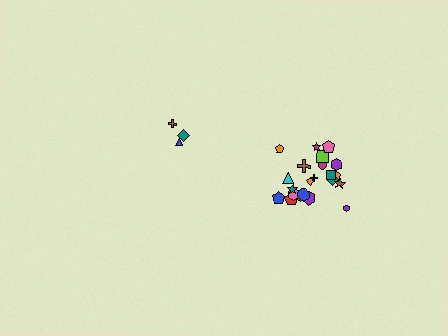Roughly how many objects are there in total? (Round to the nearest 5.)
Roughly 25 objects in total.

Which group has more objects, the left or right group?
The right group.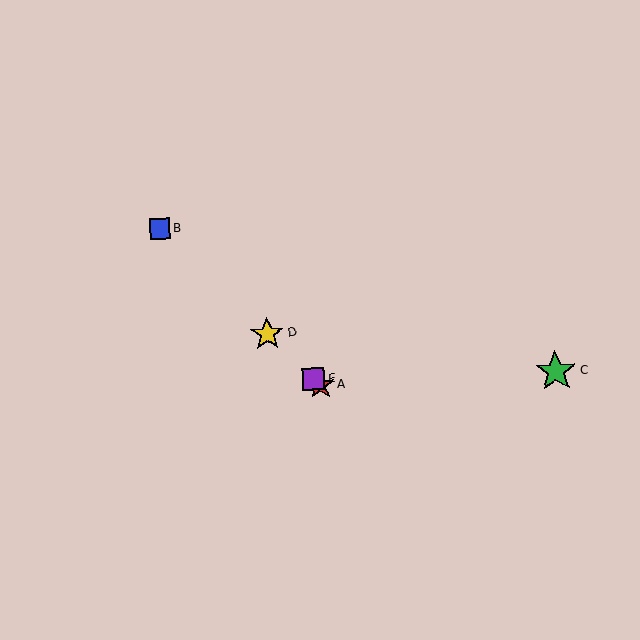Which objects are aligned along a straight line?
Objects A, B, D, E are aligned along a straight line.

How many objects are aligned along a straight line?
4 objects (A, B, D, E) are aligned along a straight line.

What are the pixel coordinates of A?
Object A is at (320, 385).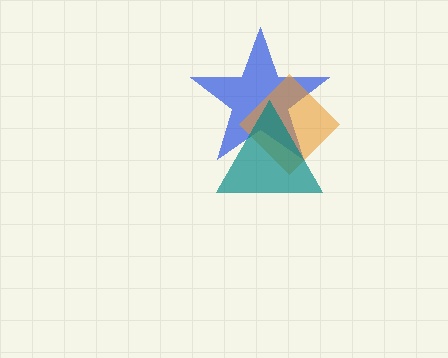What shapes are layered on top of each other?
The layered shapes are: a blue star, an orange diamond, a teal triangle.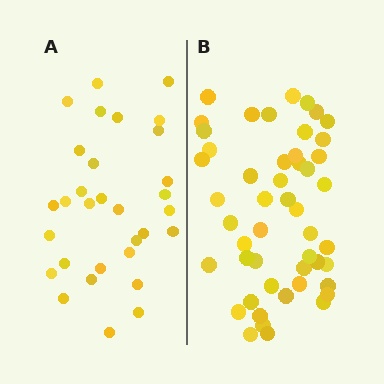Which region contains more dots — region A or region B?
Region B (the right region) has more dots.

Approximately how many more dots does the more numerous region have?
Region B has approximately 20 more dots than region A.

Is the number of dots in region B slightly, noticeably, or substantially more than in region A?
Region B has substantially more. The ratio is roughly 1.6 to 1.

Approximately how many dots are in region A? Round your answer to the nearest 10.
About 30 dots. (The exact count is 31, which rounds to 30.)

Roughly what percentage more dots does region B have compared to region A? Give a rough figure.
About 60% more.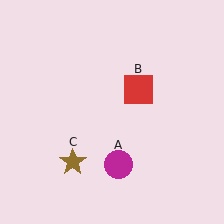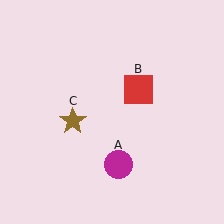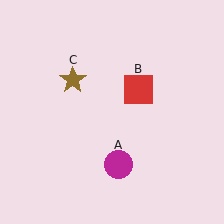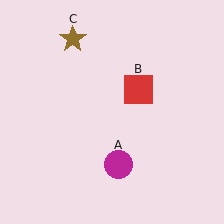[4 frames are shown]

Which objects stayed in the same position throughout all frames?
Magenta circle (object A) and red square (object B) remained stationary.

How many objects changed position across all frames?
1 object changed position: brown star (object C).